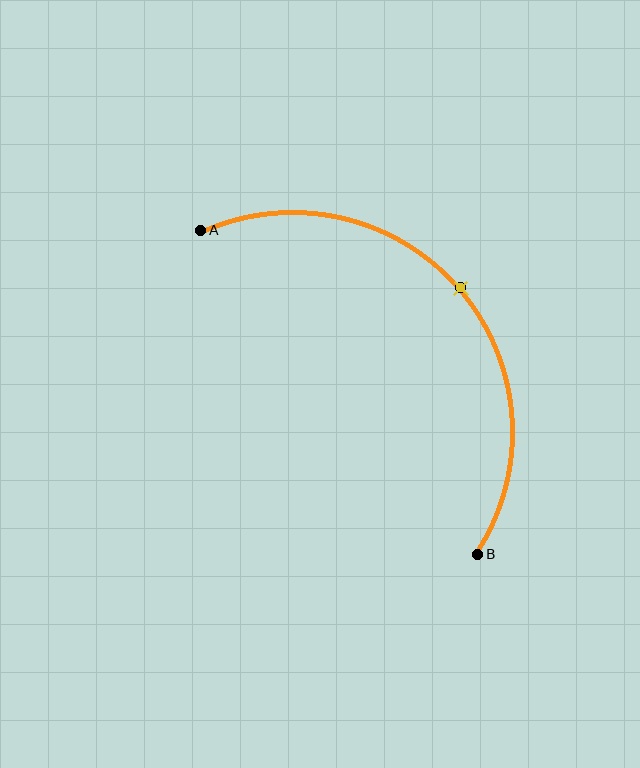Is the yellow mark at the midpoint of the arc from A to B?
Yes. The yellow mark lies on the arc at equal arc-length from both A and B — it is the arc midpoint.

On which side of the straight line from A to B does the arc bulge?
The arc bulges above and to the right of the straight line connecting A and B.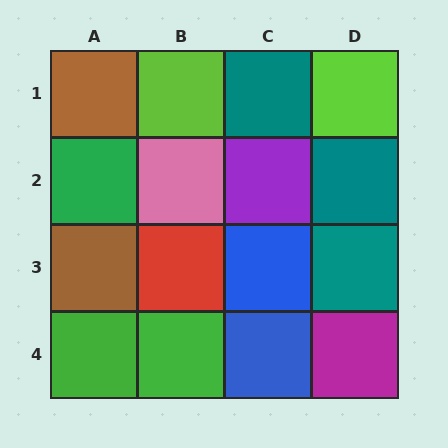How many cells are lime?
2 cells are lime.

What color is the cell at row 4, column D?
Magenta.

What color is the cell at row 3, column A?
Brown.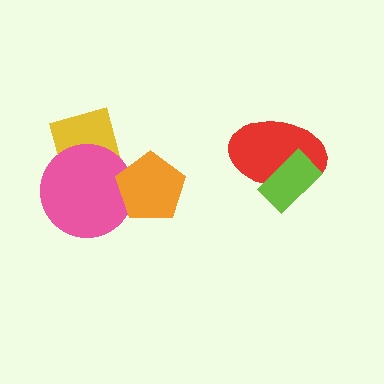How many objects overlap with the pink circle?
2 objects overlap with the pink circle.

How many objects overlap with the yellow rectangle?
2 objects overlap with the yellow rectangle.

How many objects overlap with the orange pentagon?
2 objects overlap with the orange pentagon.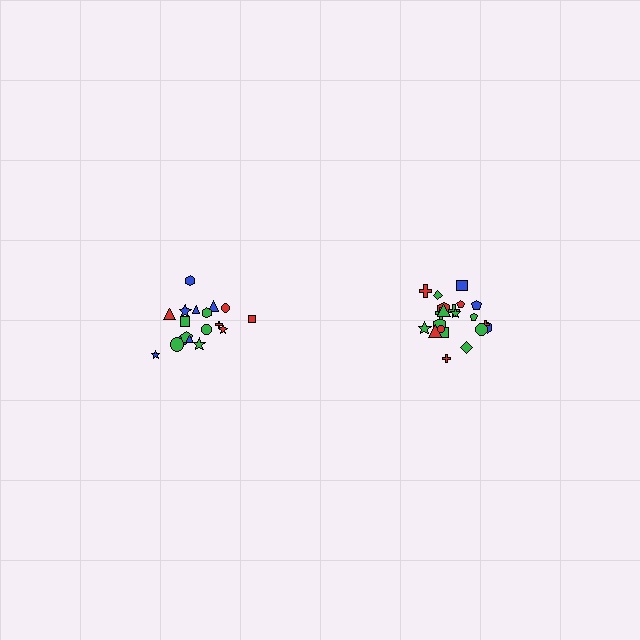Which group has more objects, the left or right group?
The right group.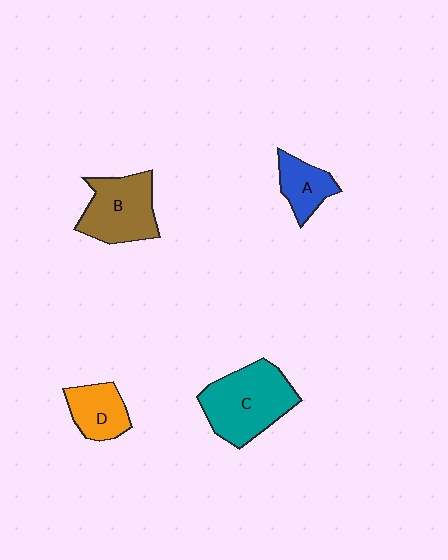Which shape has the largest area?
Shape C (teal).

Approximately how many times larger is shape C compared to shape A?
Approximately 2.2 times.